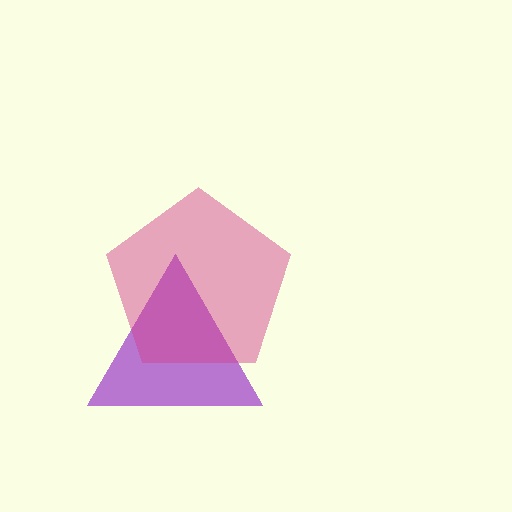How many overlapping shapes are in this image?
There are 2 overlapping shapes in the image.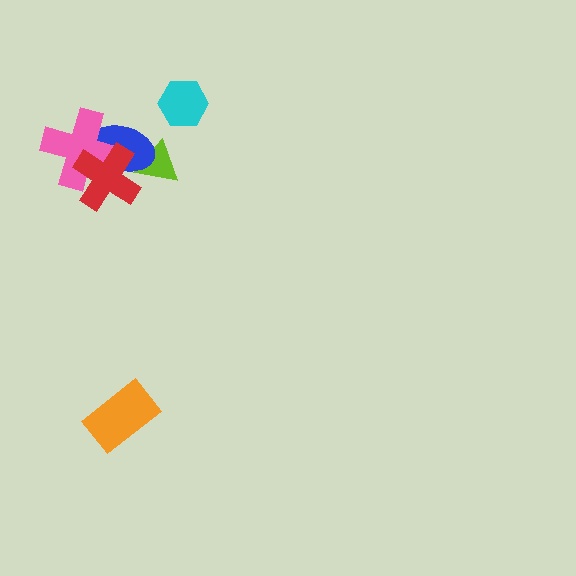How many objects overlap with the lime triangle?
2 objects overlap with the lime triangle.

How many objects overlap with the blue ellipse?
3 objects overlap with the blue ellipse.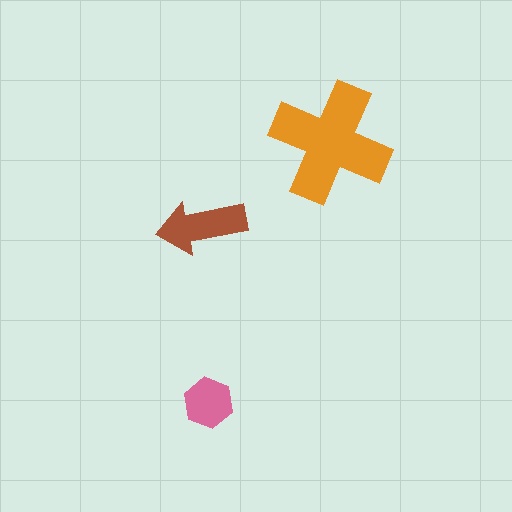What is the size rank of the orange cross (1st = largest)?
1st.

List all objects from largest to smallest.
The orange cross, the brown arrow, the pink hexagon.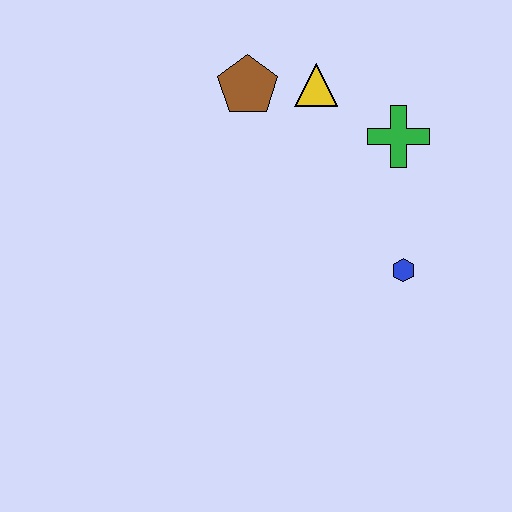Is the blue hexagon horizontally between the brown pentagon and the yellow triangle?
No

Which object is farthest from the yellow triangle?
The blue hexagon is farthest from the yellow triangle.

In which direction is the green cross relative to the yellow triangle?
The green cross is to the right of the yellow triangle.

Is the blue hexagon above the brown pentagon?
No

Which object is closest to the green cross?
The yellow triangle is closest to the green cross.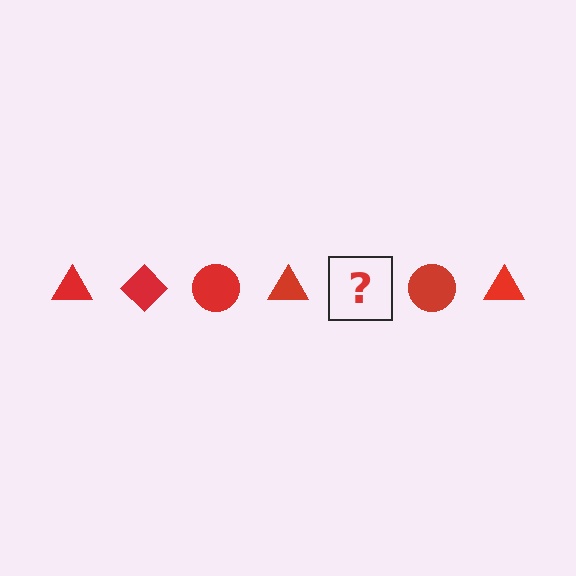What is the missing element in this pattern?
The missing element is a red diamond.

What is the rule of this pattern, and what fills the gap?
The rule is that the pattern cycles through triangle, diamond, circle shapes in red. The gap should be filled with a red diamond.